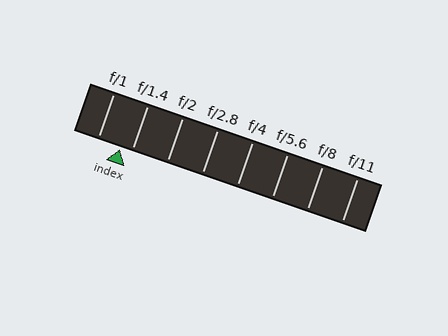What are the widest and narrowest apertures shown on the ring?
The widest aperture shown is f/1 and the narrowest is f/11.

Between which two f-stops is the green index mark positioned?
The index mark is between f/1 and f/1.4.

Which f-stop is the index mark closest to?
The index mark is closest to f/1.4.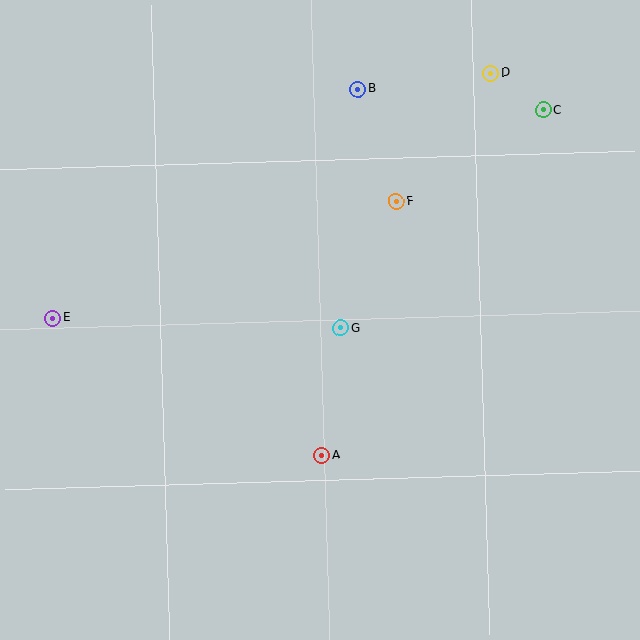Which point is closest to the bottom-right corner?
Point A is closest to the bottom-right corner.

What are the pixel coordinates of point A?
Point A is at (322, 455).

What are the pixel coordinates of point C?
Point C is at (543, 110).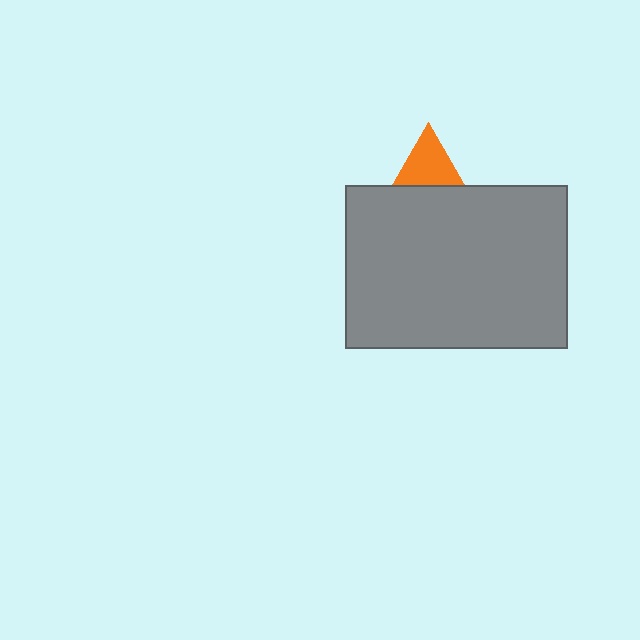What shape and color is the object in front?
The object in front is a gray rectangle.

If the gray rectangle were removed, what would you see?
You would see the complete orange triangle.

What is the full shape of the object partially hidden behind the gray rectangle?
The partially hidden object is an orange triangle.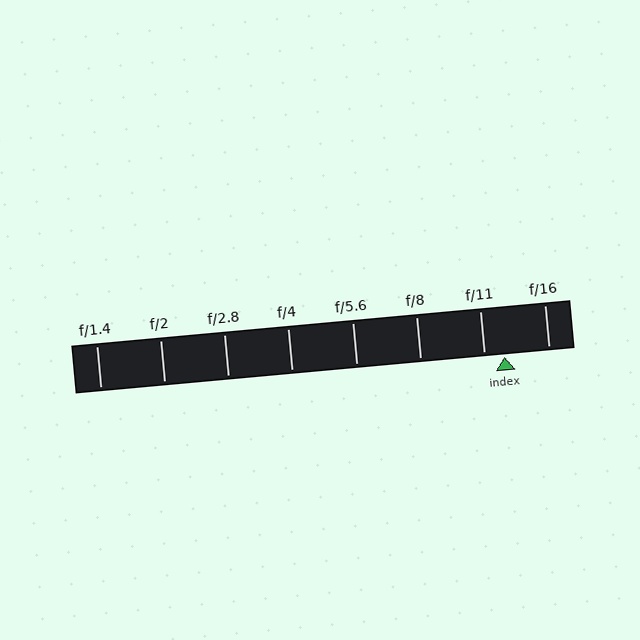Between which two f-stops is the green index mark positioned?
The index mark is between f/11 and f/16.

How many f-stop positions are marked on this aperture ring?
There are 8 f-stop positions marked.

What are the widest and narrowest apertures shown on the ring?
The widest aperture shown is f/1.4 and the narrowest is f/16.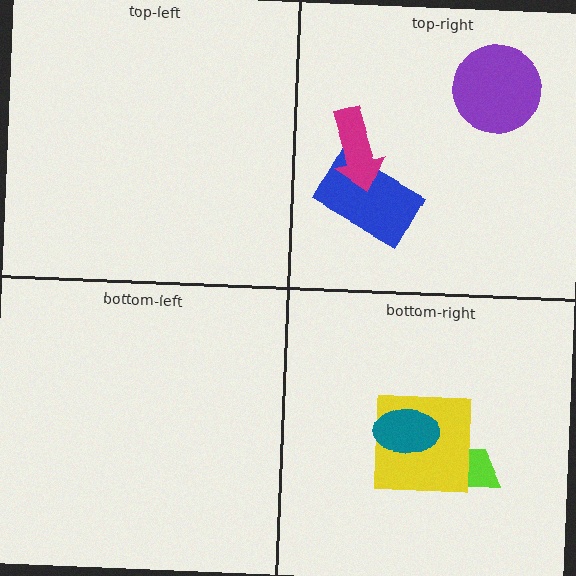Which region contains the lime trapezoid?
The bottom-right region.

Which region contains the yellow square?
The bottom-right region.